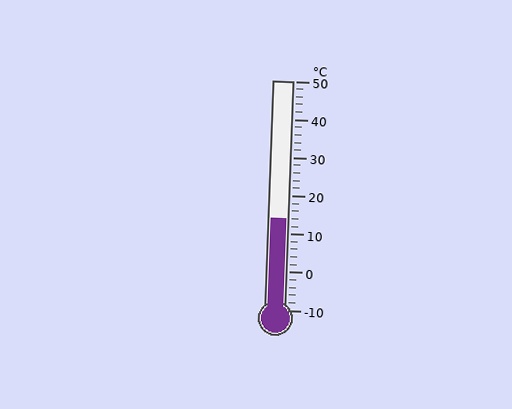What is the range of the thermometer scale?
The thermometer scale ranges from -10°C to 50°C.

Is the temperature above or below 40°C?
The temperature is below 40°C.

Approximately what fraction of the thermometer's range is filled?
The thermometer is filled to approximately 40% of its range.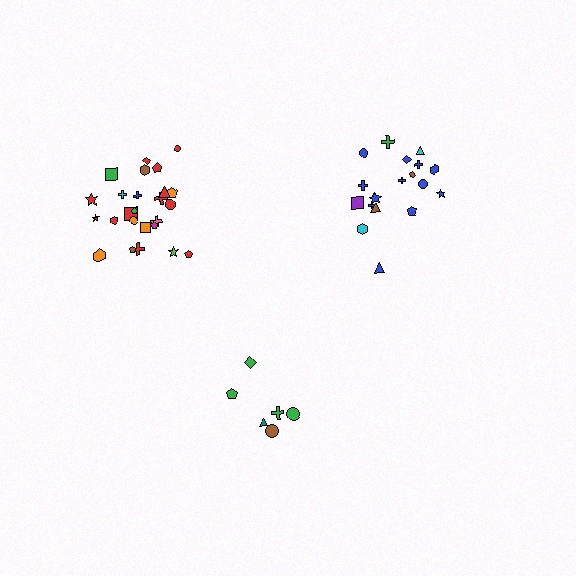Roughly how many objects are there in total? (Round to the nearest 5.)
Roughly 50 objects in total.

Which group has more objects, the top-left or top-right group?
The top-left group.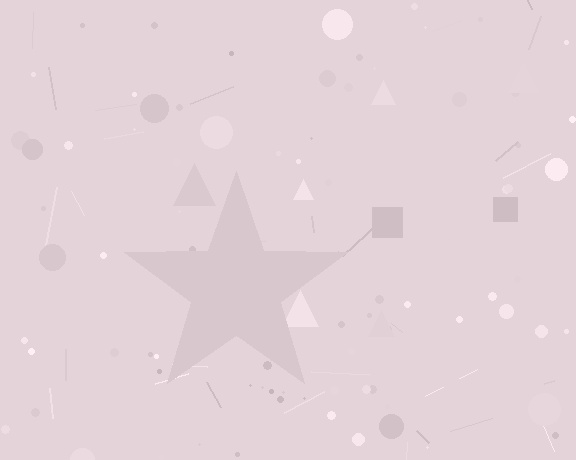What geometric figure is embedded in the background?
A star is embedded in the background.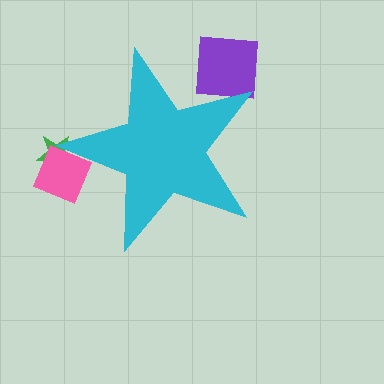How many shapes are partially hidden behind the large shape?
3 shapes are partially hidden.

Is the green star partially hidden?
Yes, the green star is partially hidden behind the cyan star.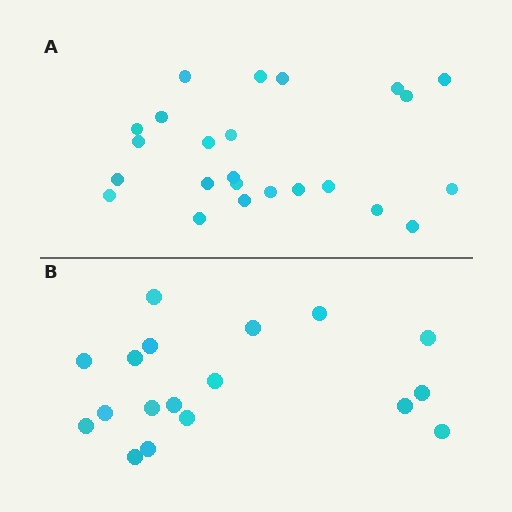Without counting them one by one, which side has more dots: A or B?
Region A (the top region) has more dots.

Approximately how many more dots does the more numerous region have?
Region A has about 6 more dots than region B.